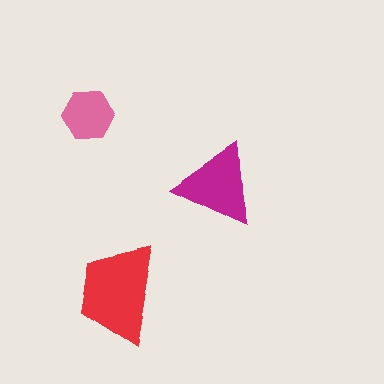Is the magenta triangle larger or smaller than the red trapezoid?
Smaller.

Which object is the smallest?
The pink hexagon.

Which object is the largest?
The red trapezoid.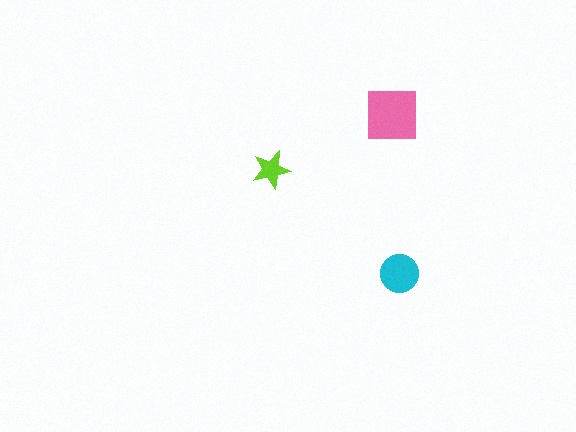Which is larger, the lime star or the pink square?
The pink square.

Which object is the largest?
The pink square.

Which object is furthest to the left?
The lime star is leftmost.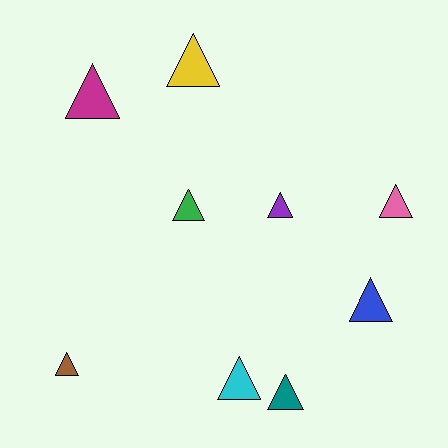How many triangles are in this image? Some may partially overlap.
There are 9 triangles.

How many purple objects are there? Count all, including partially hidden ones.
There is 1 purple object.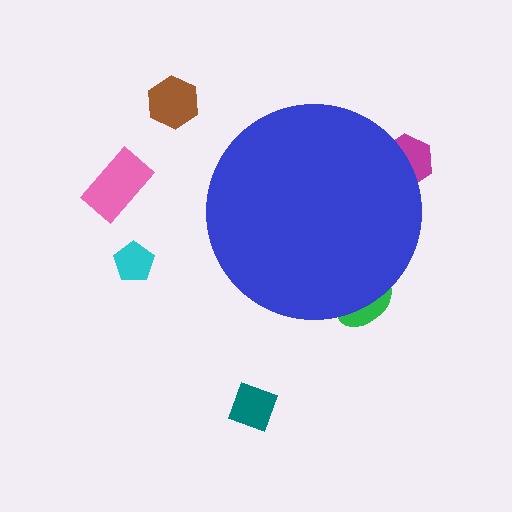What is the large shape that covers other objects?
A blue circle.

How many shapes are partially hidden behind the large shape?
2 shapes are partially hidden.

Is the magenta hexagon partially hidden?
Yes, the magenta hexagon is partially hidden behind the blue circle.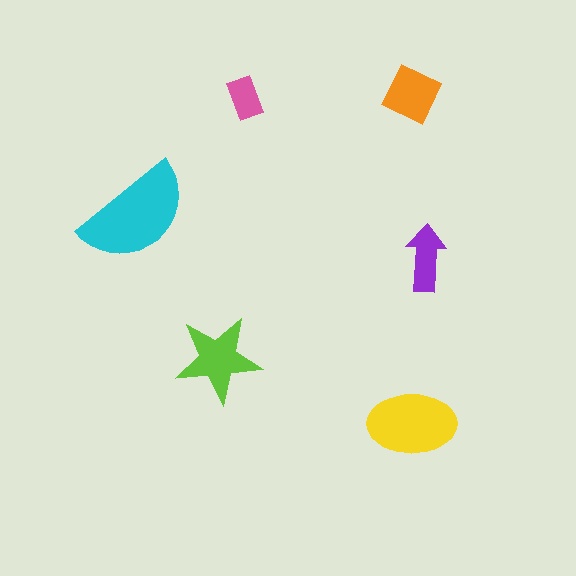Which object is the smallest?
The pink rectangle.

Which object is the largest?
The cyan semicircle.